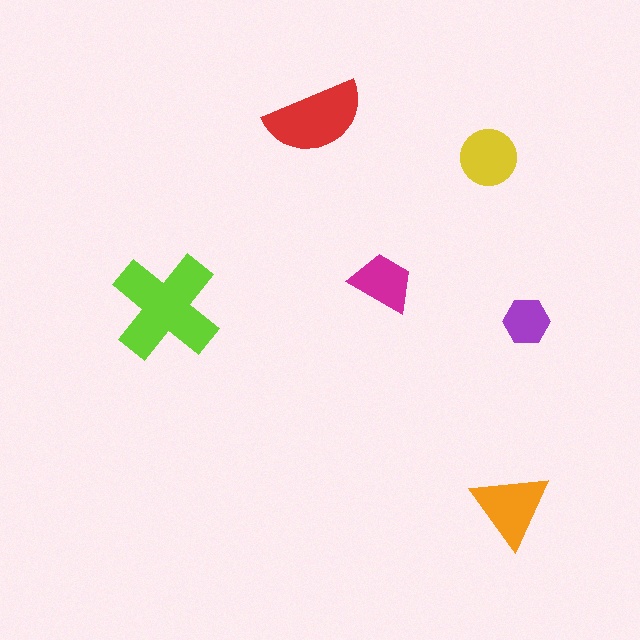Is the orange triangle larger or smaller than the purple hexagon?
Larger.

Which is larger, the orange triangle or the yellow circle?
The orange triangle.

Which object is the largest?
The lime cross.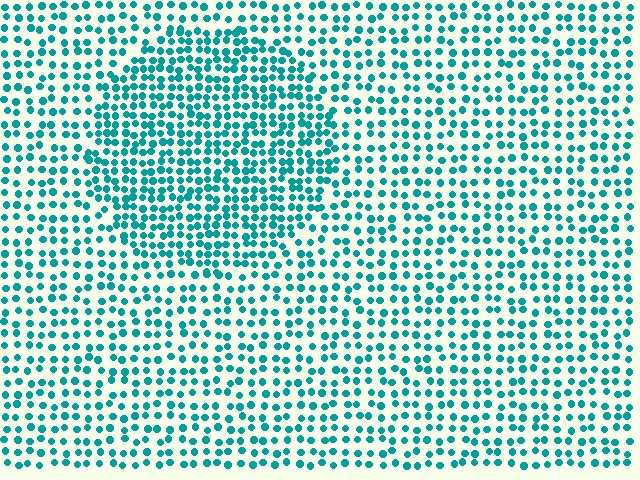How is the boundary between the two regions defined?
The boundary is defined by a change in element density (approximately 1.6x ratio). All elements are the same color, size, and shape.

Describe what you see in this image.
The image contains small teal elements arranged at two different densities. A circle-shaped region is visible where the elements are more densely packed than the surrounding area.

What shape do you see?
I see a circle.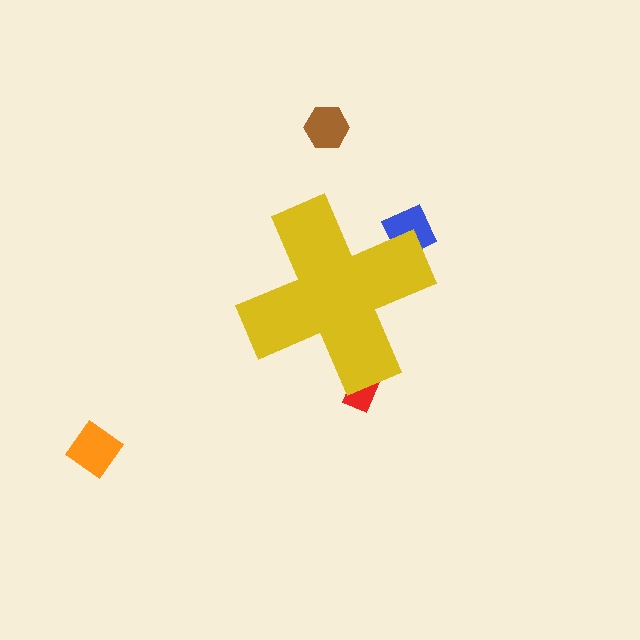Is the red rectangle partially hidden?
Yes, the red rectangle is partially hidden behind the yellow cross.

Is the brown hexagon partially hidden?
No, the brown hexagon is fully visible.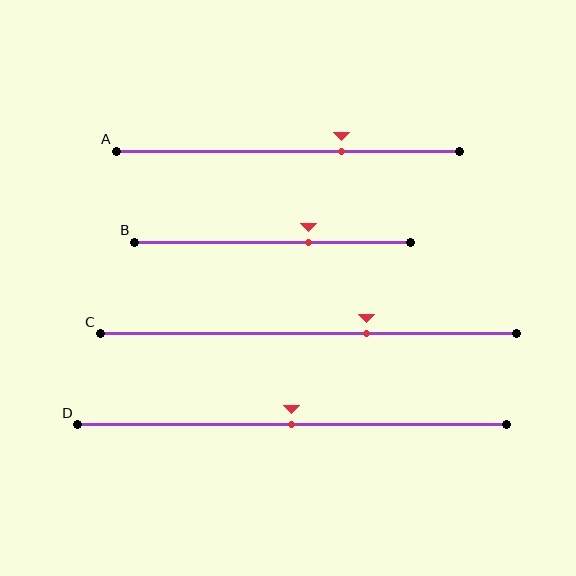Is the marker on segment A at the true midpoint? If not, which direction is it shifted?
No, the marker on segment A is shifted to the right by about 16% of the segment length.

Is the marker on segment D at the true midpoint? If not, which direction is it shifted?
Yes, the marker on segment D is at the true midpoint.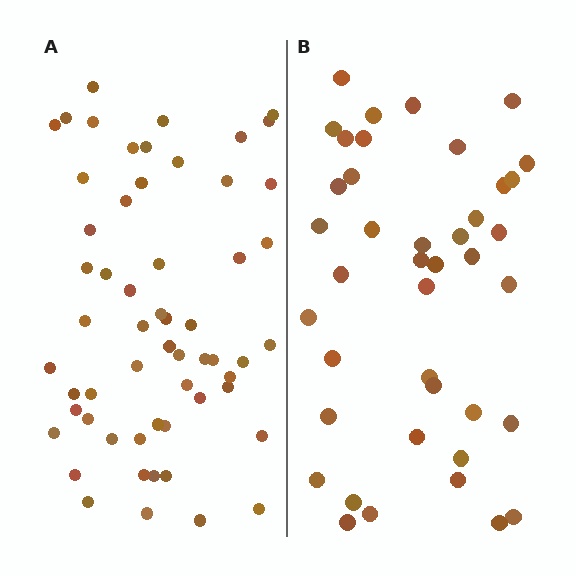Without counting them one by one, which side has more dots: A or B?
Region A (the left region) has more dots.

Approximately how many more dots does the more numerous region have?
Region A has approximately 15 more dots than region B.